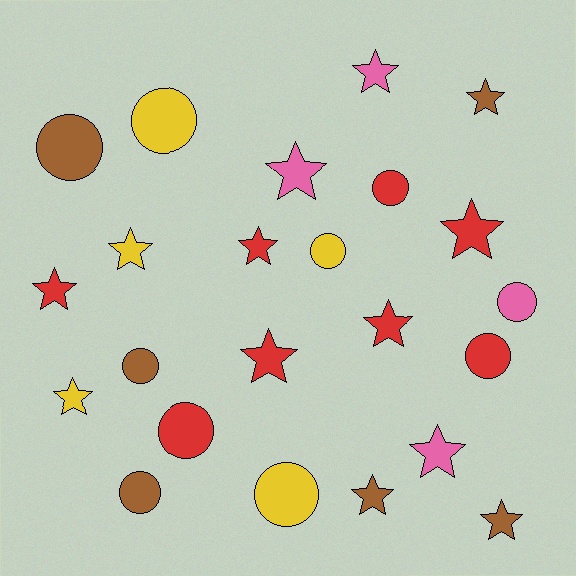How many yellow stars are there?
There are 2 yellow stars.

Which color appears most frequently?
Red, with 8 objects.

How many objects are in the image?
There are 23 objects.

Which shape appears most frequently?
Star, with 13 objects.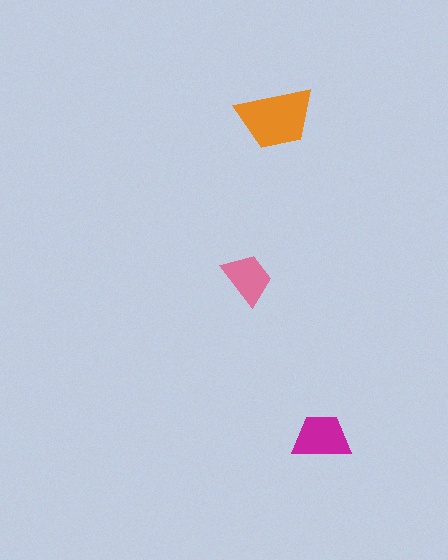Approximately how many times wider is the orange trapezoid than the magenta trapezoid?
About 1.5 times wider.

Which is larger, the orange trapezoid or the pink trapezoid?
The orange one.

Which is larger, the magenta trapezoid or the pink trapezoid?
The magenta one.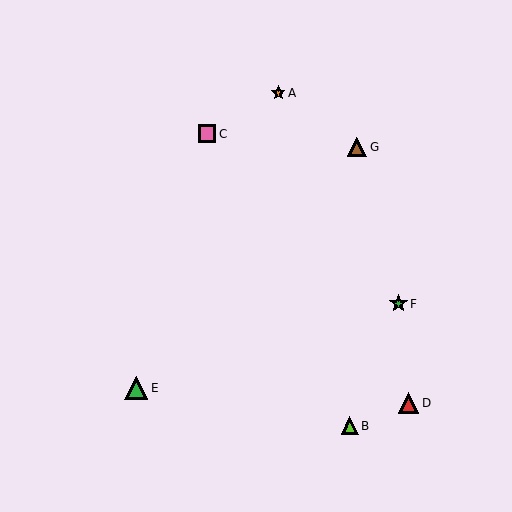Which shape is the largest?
The green triangle (labeled E) is the largest.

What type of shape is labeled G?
Shape G is a brown triangle.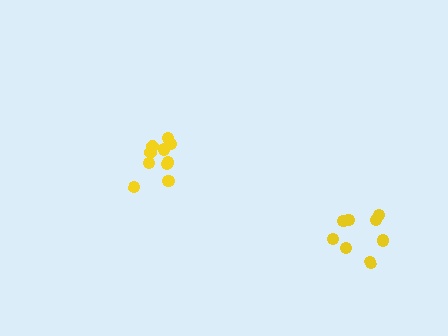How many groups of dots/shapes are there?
There are 2 groups.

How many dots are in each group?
Group 1: 10 dots, Group 2: 8 dots (18 total).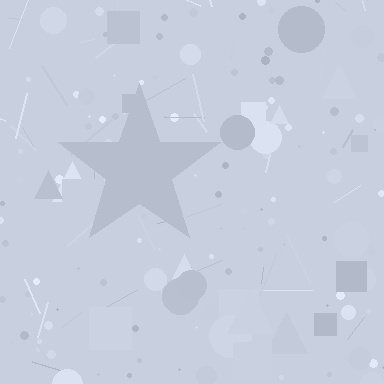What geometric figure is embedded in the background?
A star is embedded in the background.